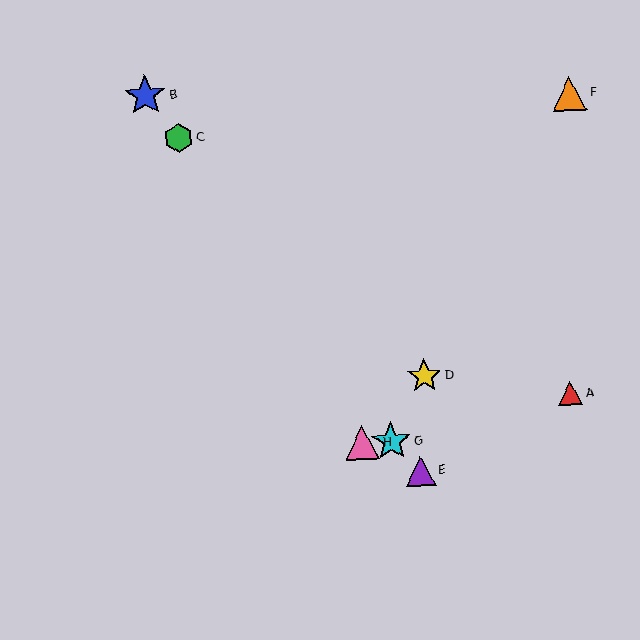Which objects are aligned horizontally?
Objects G, H are aligned horizontally.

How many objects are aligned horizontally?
2 objects (G, H) are aligned horizontally.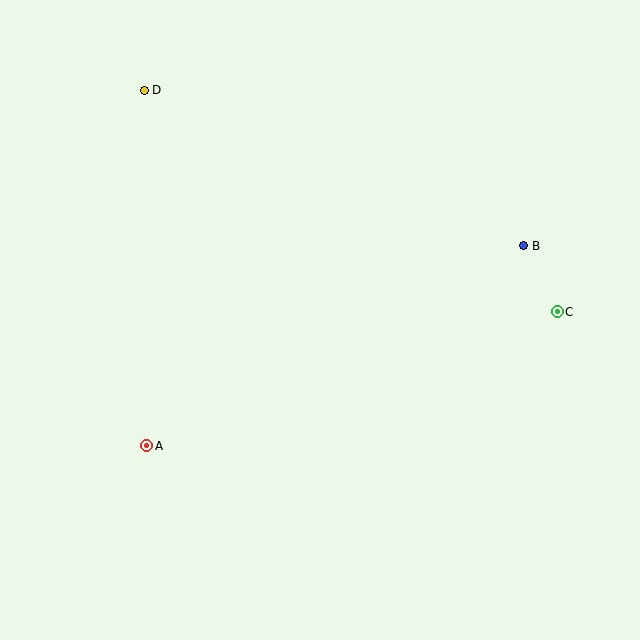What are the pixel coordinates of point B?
Point B is at (524, 246).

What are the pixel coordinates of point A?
Point A is at (147, 446).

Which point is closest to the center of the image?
Point A at (147, 446) is closest to the center.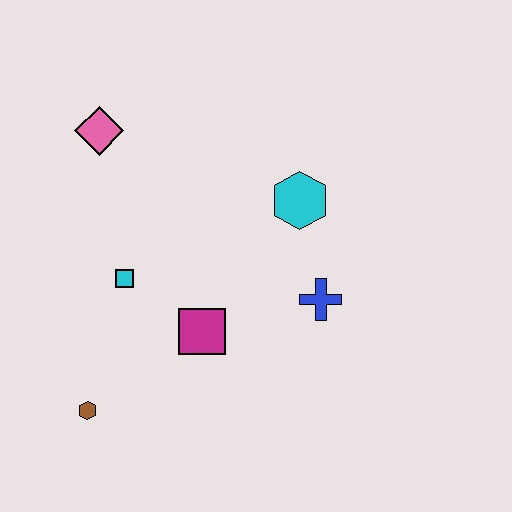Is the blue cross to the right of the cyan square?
Yes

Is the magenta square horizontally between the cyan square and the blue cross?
Yes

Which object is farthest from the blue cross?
The pink diamond is farthest from the blue cross.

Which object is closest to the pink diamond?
The cyan square is closest to the pink diamond.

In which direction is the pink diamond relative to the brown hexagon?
The pink diamond is above the brown hexagon.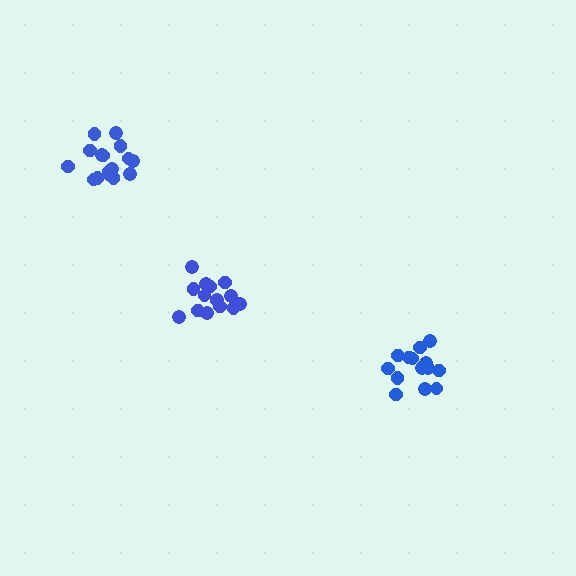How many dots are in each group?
Group 1: 14 dots, Group 2: 16 dots, Group 3: 15 dots (45 total).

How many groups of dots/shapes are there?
There are 3 groups.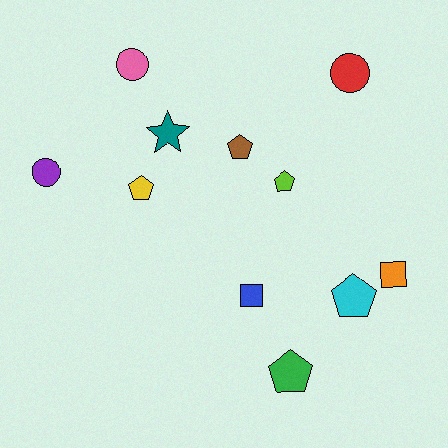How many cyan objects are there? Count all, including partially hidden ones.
There is 1 cyan object.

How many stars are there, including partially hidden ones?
There is 1 star.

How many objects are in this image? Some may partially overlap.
There are 11 objects.